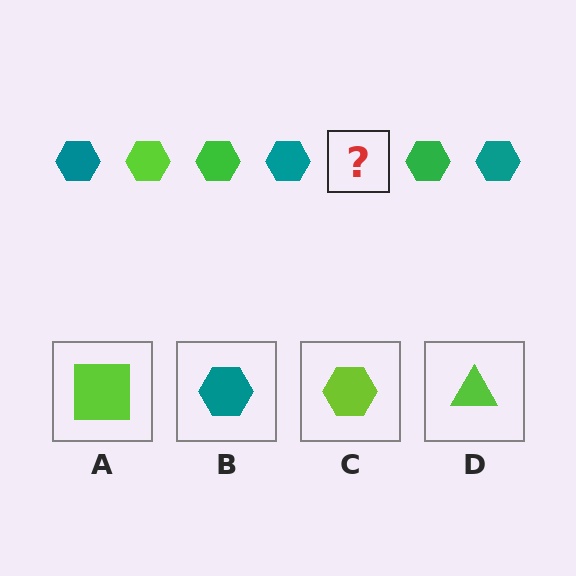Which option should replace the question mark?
Option C.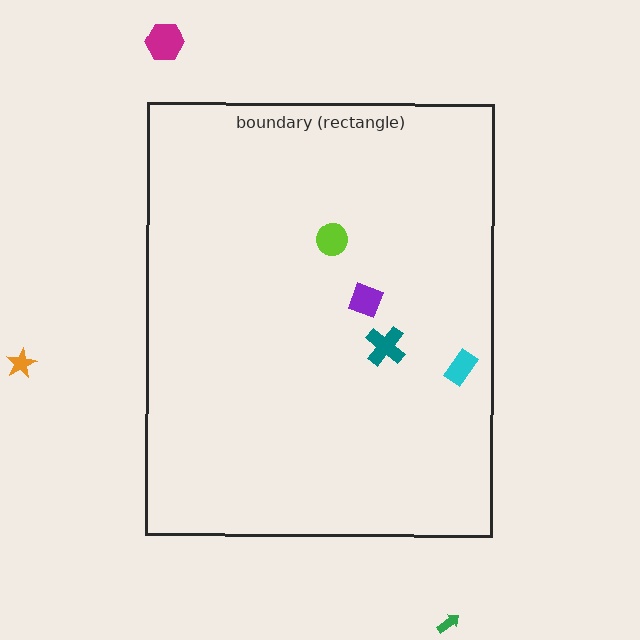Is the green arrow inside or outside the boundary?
Outside.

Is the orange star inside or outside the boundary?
Outside.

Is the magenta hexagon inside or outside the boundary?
Outside.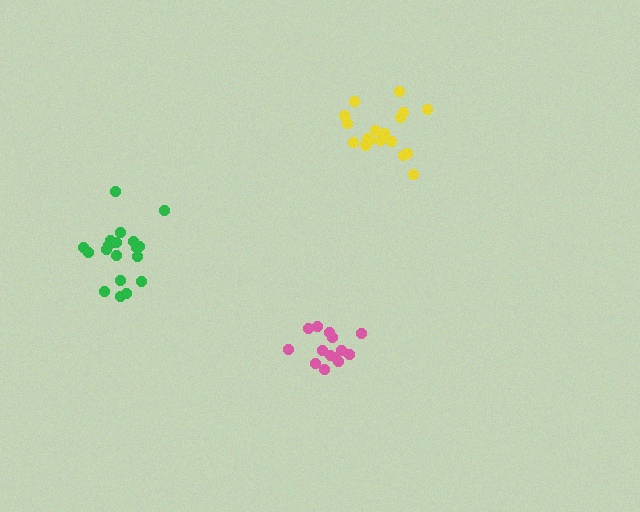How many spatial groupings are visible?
There are 3 spatial groupings.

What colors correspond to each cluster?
The clusters are colored: green, yellow, pink.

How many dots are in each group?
Group 1: 19 dots, Group 2: 19 dots, Group 3: 14 dots (52 total).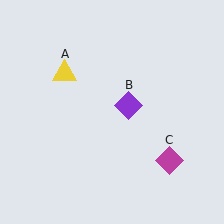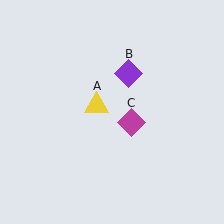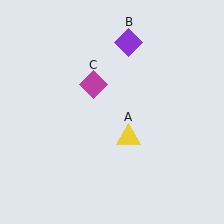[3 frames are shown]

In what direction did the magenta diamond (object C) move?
The magenta diamond (object C) moved up and to the left.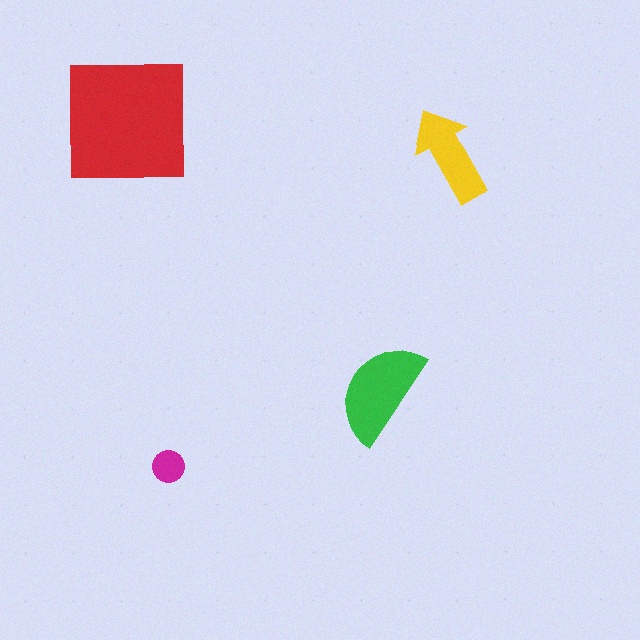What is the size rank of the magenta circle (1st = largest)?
4th.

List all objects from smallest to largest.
The magenta circle, the yellow arrow, the green semicircle, the red square.